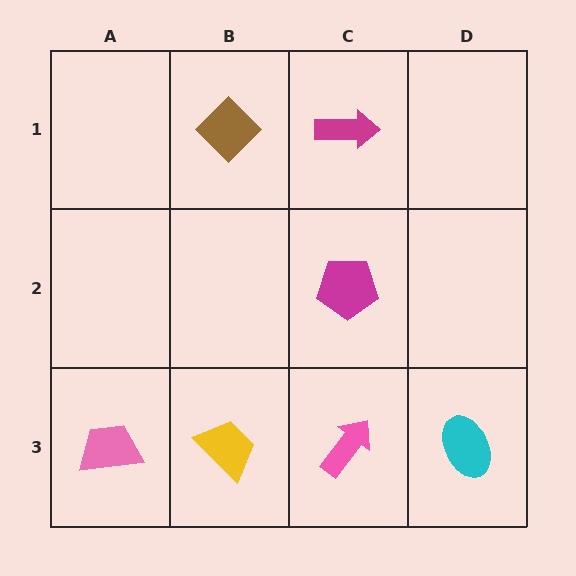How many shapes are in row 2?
1 shape.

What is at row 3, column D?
A cyan ellipse.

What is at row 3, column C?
A pink arrow.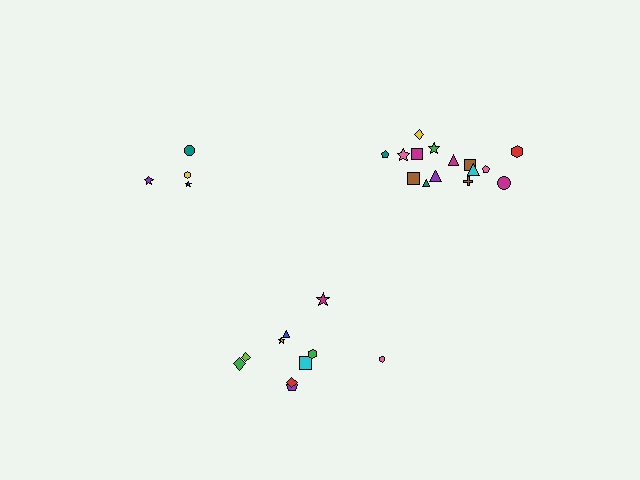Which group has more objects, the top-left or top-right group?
The top-right group.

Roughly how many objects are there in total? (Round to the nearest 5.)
Roughly 30 objects in total.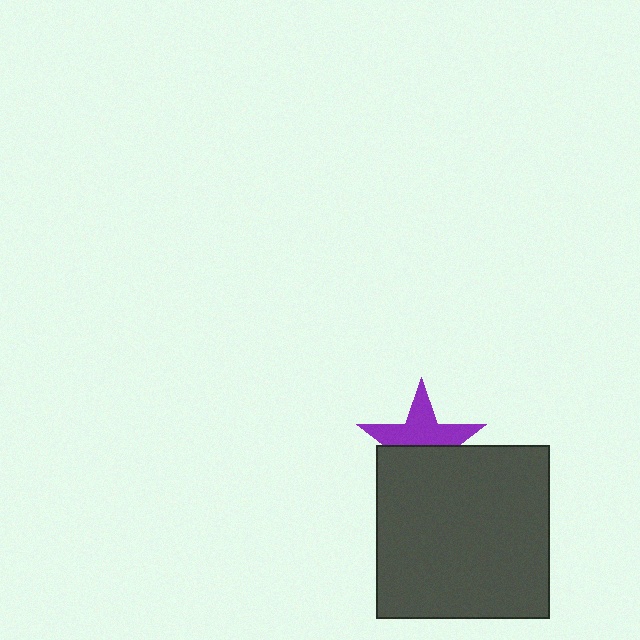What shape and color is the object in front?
The object in front is a dark gray square.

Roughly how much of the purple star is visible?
About half of it is visible (roughly 54%).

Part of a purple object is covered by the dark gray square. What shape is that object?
It is a star.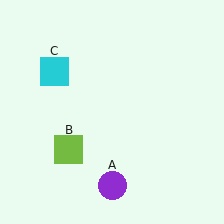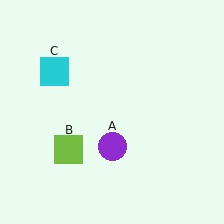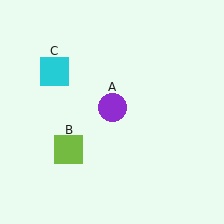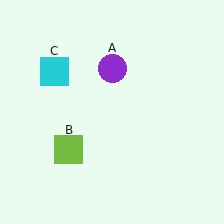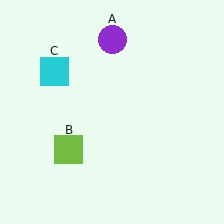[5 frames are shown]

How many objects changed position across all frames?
1 object changed position: purple circle (object A).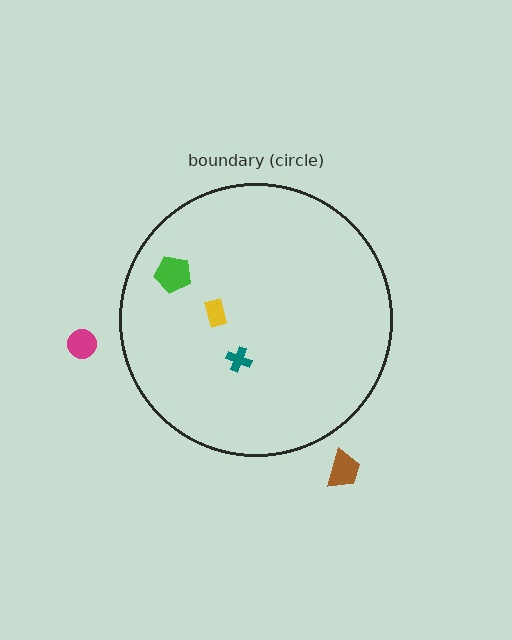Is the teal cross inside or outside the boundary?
Inside.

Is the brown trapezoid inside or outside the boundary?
Outside.